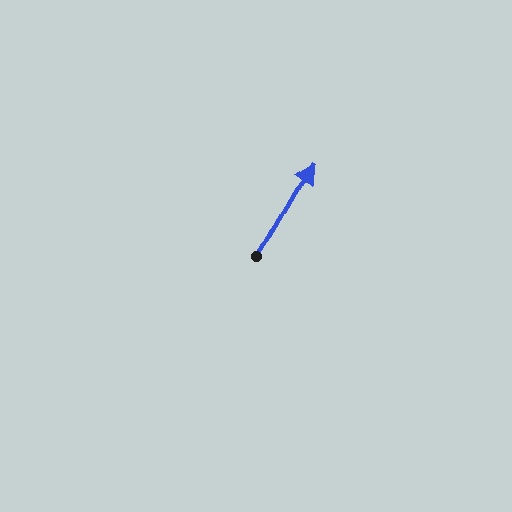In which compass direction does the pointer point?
Northeast.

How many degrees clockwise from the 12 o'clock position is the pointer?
Approximately 30 degrees.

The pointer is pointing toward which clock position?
Roughly 1 o'clock.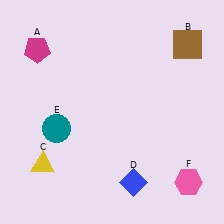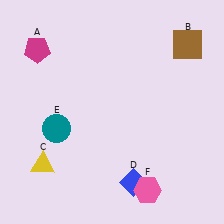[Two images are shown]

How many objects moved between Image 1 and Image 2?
1 object moved between the two images.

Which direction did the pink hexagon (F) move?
The pink hexagon (F) moved left.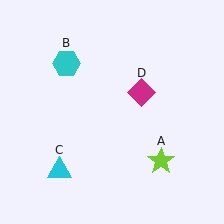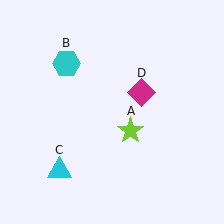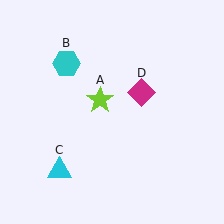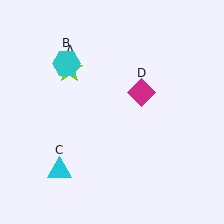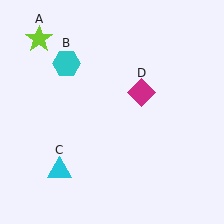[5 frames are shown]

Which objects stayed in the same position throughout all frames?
Cyan hexagon (object B) and cyan triangle (object C) and magenta diamond (object D) remained stationary.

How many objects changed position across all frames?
1 object changed position: lime star (object A).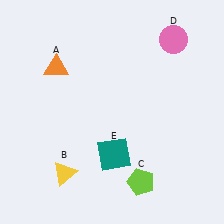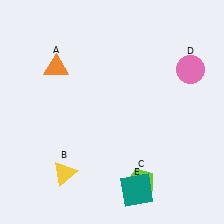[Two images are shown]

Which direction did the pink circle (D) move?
The pink circle (D) moved down.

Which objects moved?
The objects that moved are: the pink circle (D), the teal square (E).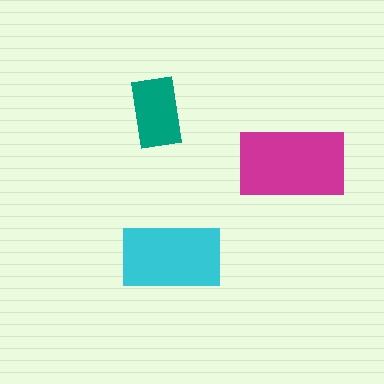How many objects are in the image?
There are 3 objects in the image.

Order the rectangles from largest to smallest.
the magenta one, the cyan one, the teal one.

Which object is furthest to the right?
The magenta rectangle is rightmost.